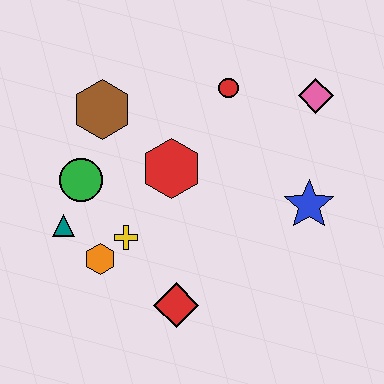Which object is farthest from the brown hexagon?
The blue star is farthest from the brown hexagon.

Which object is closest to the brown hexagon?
The green circle is closest to the brown hexagon.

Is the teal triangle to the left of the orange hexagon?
Yes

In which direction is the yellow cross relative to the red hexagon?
The yellow cross is below the red hexagon.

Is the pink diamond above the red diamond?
Yes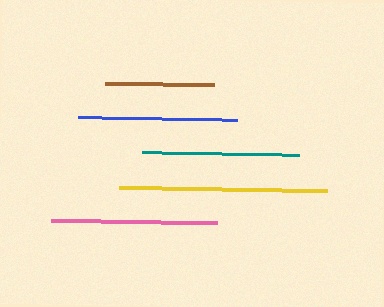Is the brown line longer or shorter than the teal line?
The teal line is longer than the brown line.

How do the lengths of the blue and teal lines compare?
The blue and teal lines are approximately the same length.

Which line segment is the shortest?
The brown line is the shortest at approximately 109 pixels.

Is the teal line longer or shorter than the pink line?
The pink line is longer than the teal line.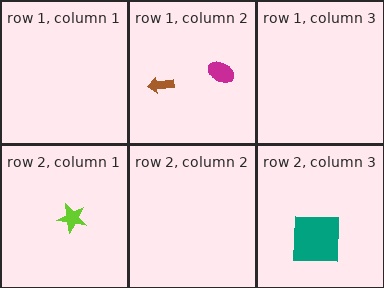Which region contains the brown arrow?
The row 1, column 2 region.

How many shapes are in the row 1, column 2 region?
2.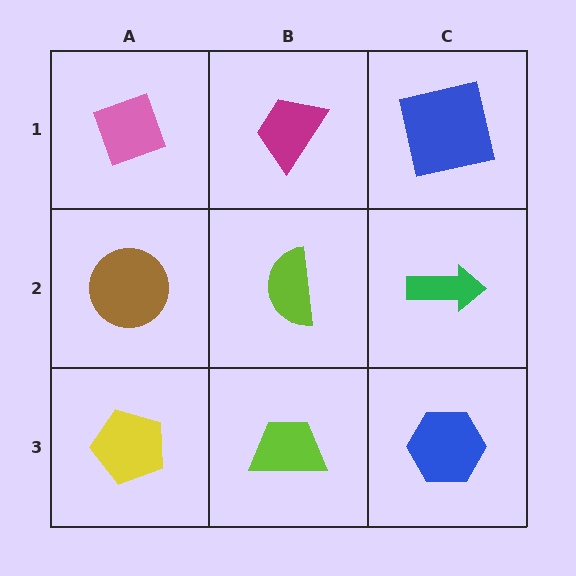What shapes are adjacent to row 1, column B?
A lime semicircle (row 2, column B), a pink diamond (row 1, column A), a blue square (row 1, column C).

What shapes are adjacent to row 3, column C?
A green arrow (row 2, column C), a lime trapezoid (row 3, column B).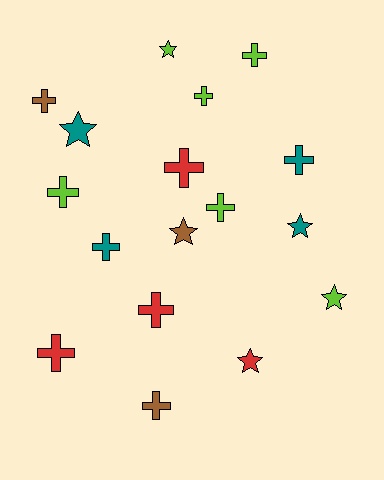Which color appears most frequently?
Lime, with 6 objects.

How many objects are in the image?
There are 17 objects.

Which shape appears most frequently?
Cross, with 11 objects.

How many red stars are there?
There is 1 red star.